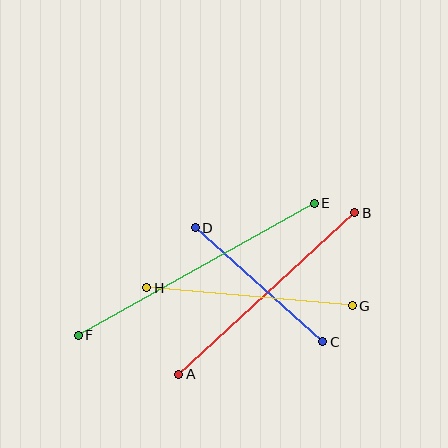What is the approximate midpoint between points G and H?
The midpoint is at approximately (250, 297) pixels.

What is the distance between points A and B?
The distance is approximately 239 pixels.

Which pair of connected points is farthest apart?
Points E and F are farthest apart.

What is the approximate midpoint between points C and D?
The midpoint is at approximately (259, 285) pixels.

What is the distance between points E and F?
The distance is approximately 271 pixels.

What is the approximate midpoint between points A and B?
The midpoint is at approximately (267, 293) pixels.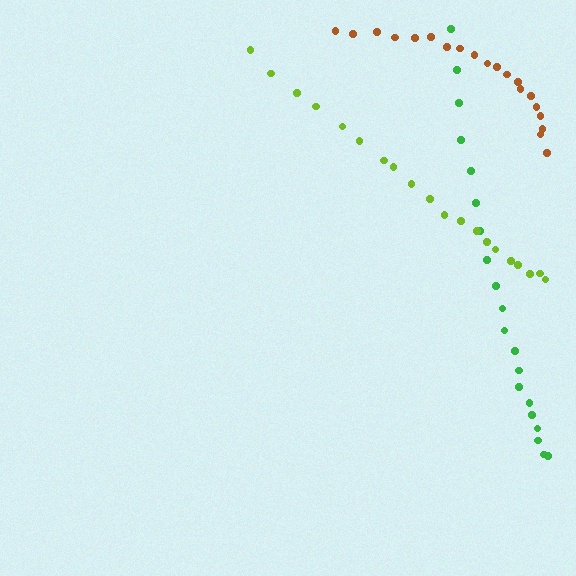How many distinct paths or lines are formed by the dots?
There are 3 distinct paths.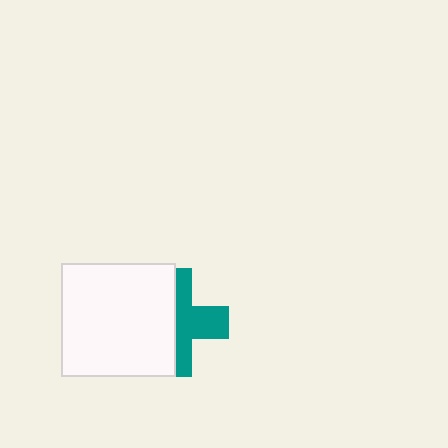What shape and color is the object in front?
The object in front is a white square.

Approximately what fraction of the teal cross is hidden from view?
Roughly 52% of the teal cross is hidden behind the white square.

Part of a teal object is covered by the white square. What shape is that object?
It is a cross.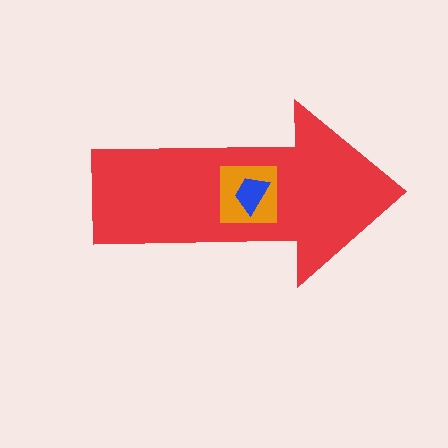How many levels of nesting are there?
3.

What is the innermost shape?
The blue trapezoid.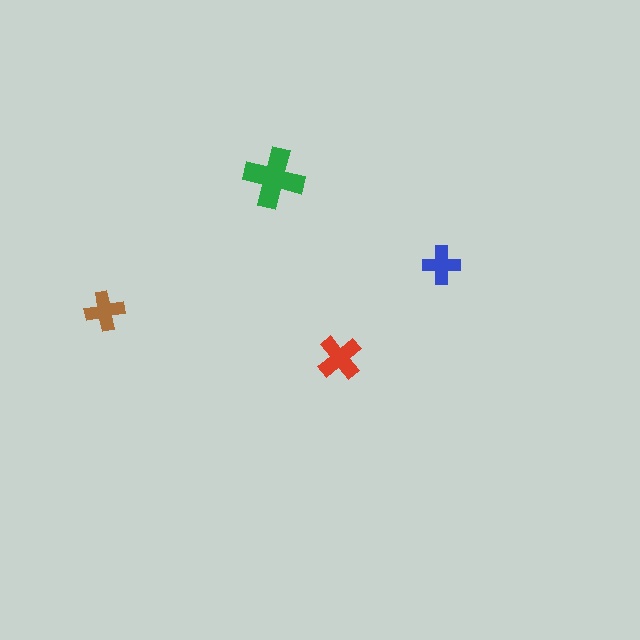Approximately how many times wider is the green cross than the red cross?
About 1.5 times wider.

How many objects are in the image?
There are 4 objects in the image.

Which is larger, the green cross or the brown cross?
The green one.